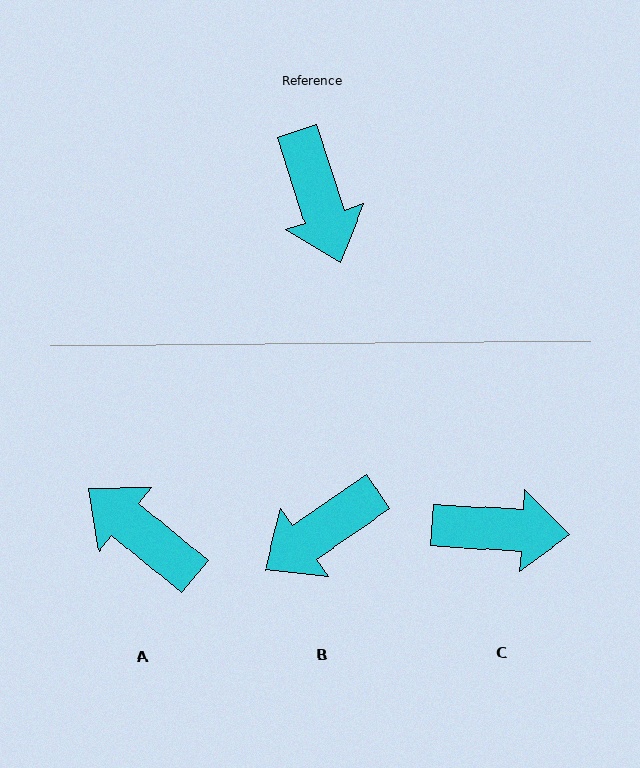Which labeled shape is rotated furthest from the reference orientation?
A, about 148 degrees away.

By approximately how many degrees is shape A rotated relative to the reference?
Approximately 148 degrees clockwise.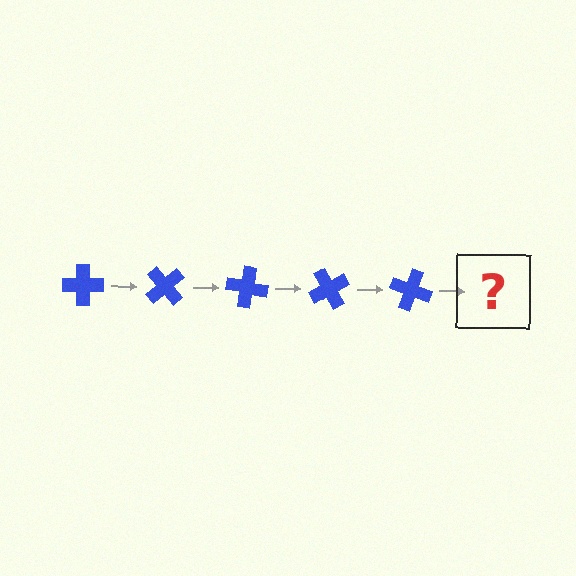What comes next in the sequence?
The next element should be a blue cross rotated 250 degrees.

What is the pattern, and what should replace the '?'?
The pattern is that the cross rotates 50 degrees each step. The '?' should be a blue cross rotated 250 degrees.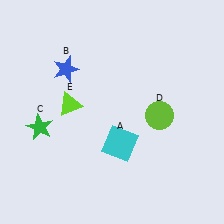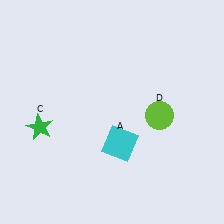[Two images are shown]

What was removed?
The lime triangle (E), the blue star (B) were removed in Image 2.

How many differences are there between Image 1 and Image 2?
There are 2 differences between the two images.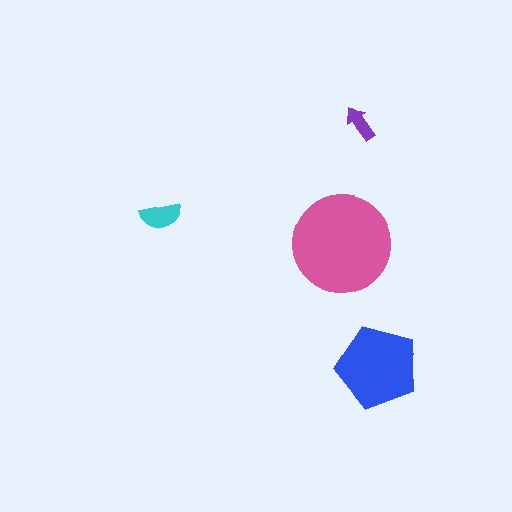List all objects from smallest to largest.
The purple arrow, the cyan semicircle, the blue pentagon, the pink circle.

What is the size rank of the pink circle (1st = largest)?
1st.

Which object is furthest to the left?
The cyan semicircle is leftmost.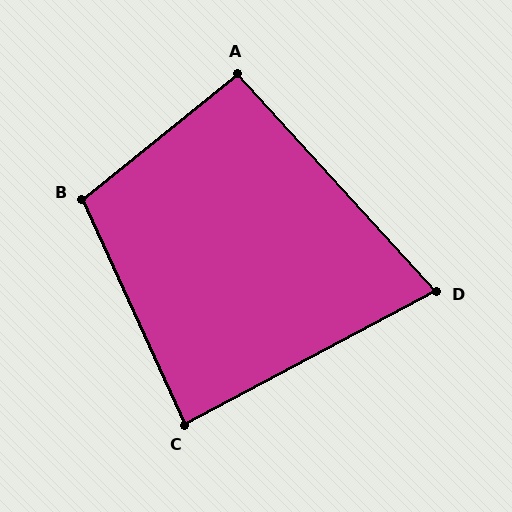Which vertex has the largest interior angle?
B, at approximately 104 degrees.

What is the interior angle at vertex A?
Approximately 93 degrees (approximately right).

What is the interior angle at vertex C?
Approximately 87 degrees (approximately right).